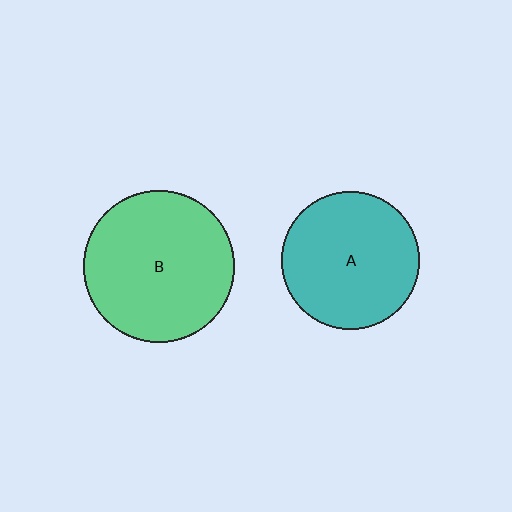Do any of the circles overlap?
No, none of the circles overlap.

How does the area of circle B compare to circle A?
Approximately 1.2 times.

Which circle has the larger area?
Circle B (green).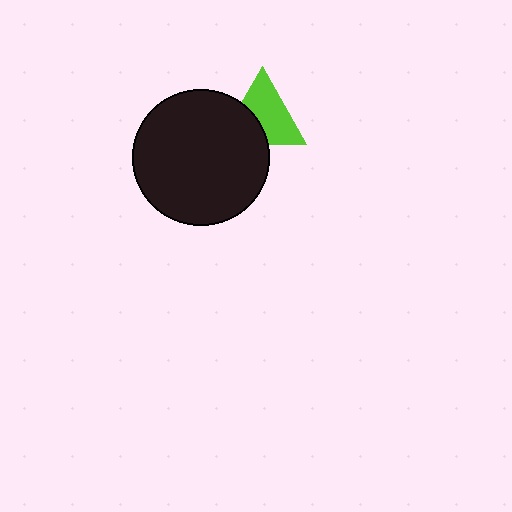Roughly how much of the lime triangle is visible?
About half of it is visible (roughly 64%).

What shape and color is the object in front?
The object in front is a black circle.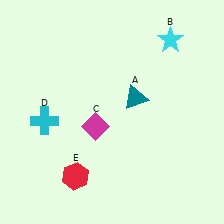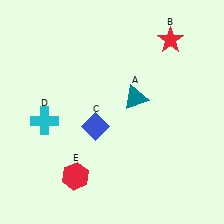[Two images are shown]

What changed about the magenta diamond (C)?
In Image 1, C is magenta. In Image 2, it changed to blue.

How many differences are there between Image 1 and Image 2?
There are 2 differences between the two images.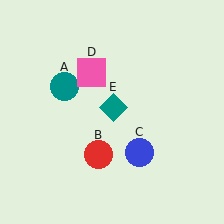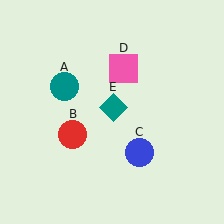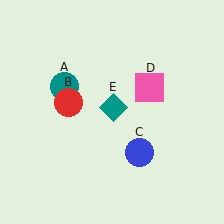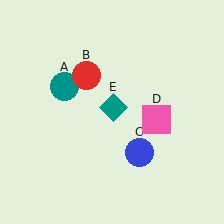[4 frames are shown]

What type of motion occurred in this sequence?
The red circle (object B), pink square (object D) rotated clockwise around the center of the scene.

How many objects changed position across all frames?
2 objects changed position: red circle (object B), pink square (object D).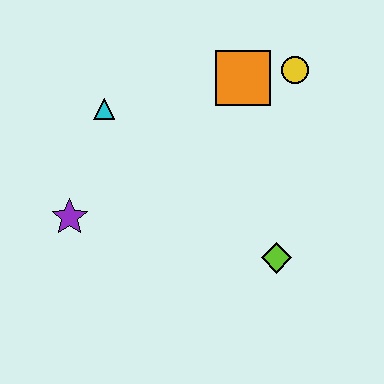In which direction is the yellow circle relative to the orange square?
The yellow circle is to the right of the orange square.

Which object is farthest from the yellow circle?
The purple star is farthest from the yellow circle.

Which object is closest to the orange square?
The yellow circle is closest to the orange square.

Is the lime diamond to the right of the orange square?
Yes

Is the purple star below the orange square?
Yes